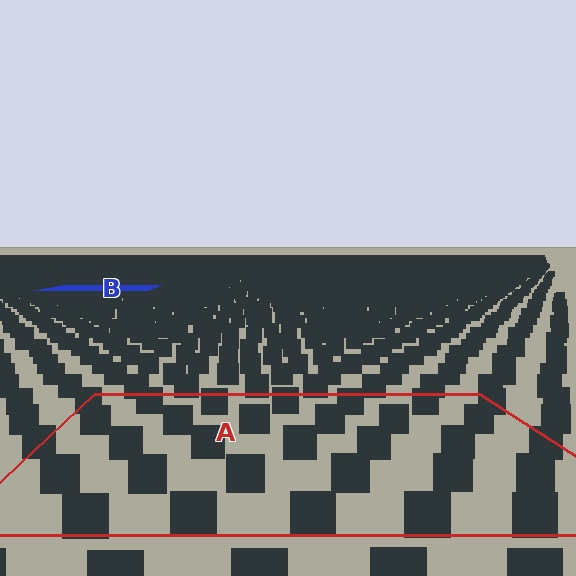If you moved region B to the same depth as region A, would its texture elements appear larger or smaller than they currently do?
They would appear larger. At a closer depth, the same texture elements are projected at a bigger on-screen size.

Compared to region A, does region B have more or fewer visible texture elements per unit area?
Region B has more texture elements per unit area — they are packed more densely because it is farther away.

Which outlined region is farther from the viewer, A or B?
Region B is farther from the viewer — the texture elements inside it appear smaller and more densely packed.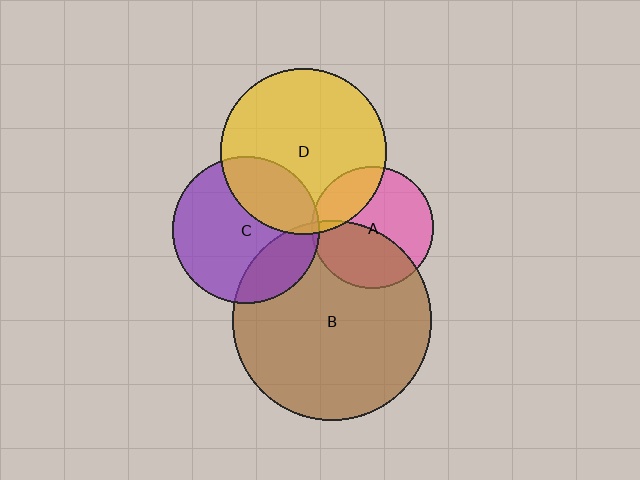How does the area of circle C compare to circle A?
Approximately 1.4 times.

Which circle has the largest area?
Circle B (brown).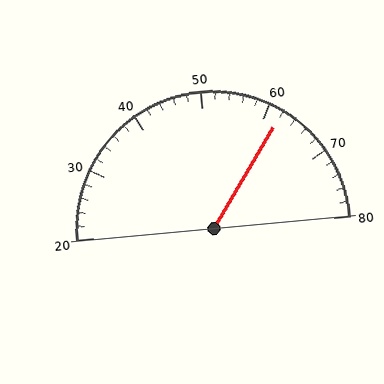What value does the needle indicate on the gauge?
The needle indicates approximately 62.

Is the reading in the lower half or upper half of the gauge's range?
The reading is in the upper half of the range (20 to 80).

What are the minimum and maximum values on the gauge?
The gauge ranges from 20 to 80.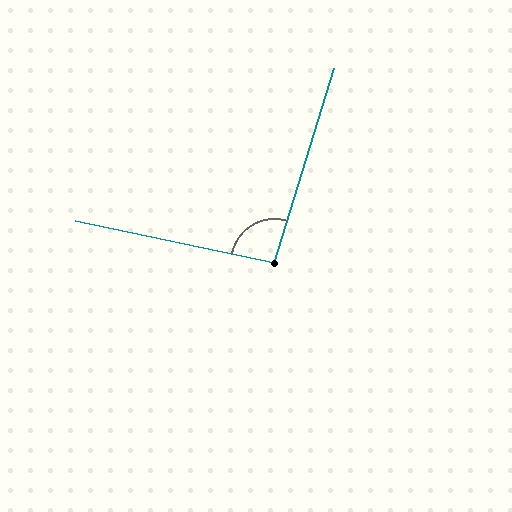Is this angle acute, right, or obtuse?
It is obtuse.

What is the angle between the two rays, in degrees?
Approximately 95 degrees.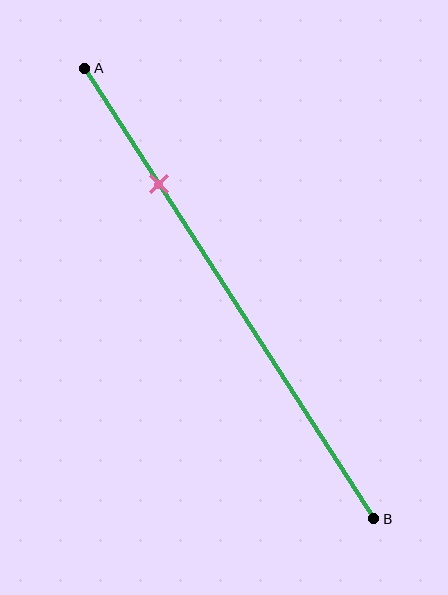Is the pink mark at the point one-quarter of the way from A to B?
Yes, the mark is approximately at the one-quarter point.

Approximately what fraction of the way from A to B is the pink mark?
The pink mark is approximately 25% of the way from A to B.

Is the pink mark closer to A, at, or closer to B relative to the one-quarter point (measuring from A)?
The pink mark is approximately at the one-quarter point of segment AB.